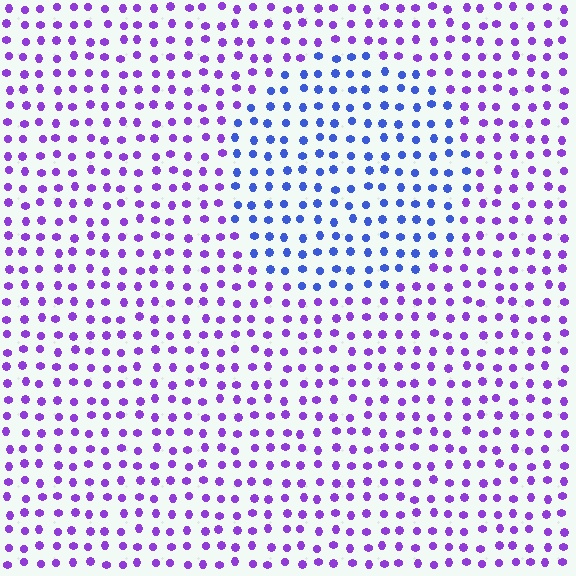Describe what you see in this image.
The image is filled with small purple elements in a uniform arrangement. A circle-shaped region is visible where the elements are tinted to a slightly different hue, forming a subtle color boundary.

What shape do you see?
I see a circle.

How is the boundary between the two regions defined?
The boundary is defined purely by a slight shift in hue (about 45 degrees). Spacing, size, and orientation are identical on both sides.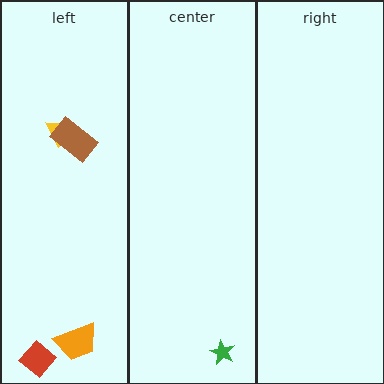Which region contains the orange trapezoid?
The left region.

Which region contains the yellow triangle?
The left region.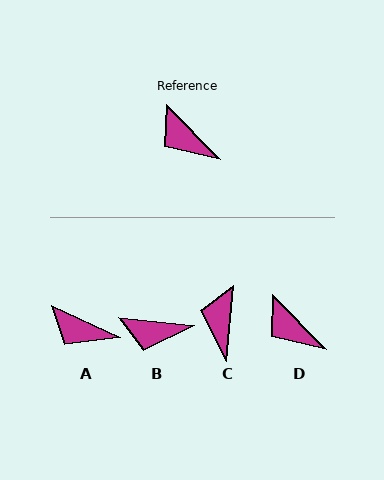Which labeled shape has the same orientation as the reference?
D.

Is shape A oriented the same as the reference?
No, it is off by about 20 degrees.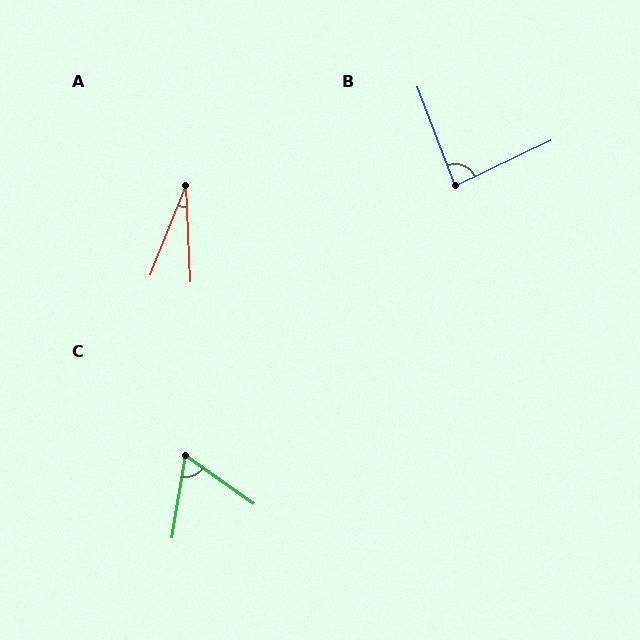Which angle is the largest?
B, at approximately 86 degrees.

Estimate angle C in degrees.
Approximately 64 degrees.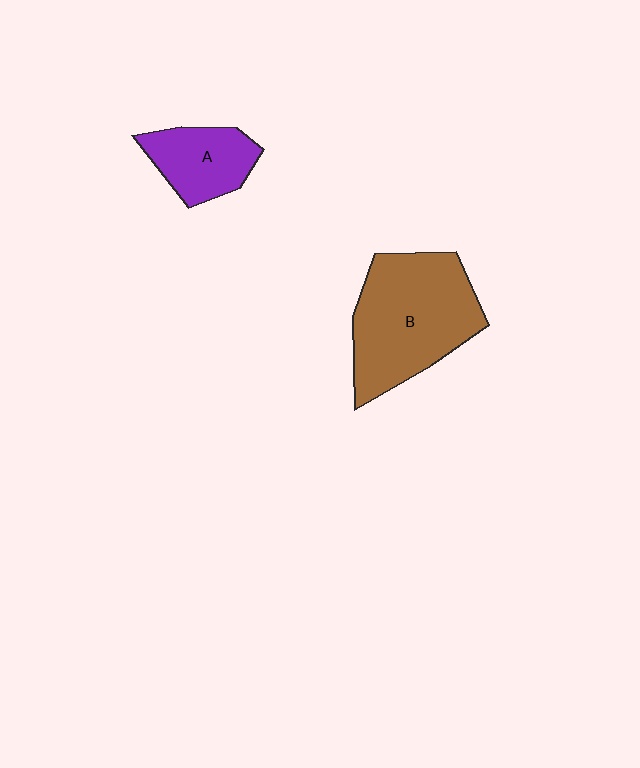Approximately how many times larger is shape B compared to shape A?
Approximately 2.1 times.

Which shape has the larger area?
Shape B (brown).